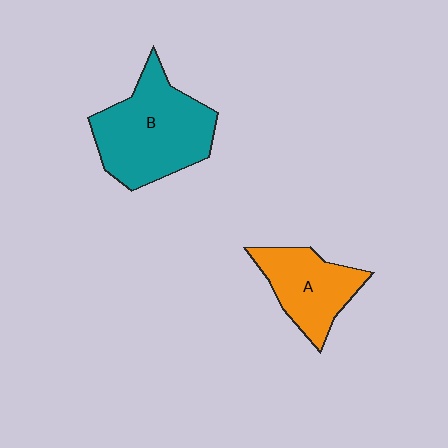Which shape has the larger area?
Shape B (teal).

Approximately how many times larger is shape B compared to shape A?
Approximately 1.6 times.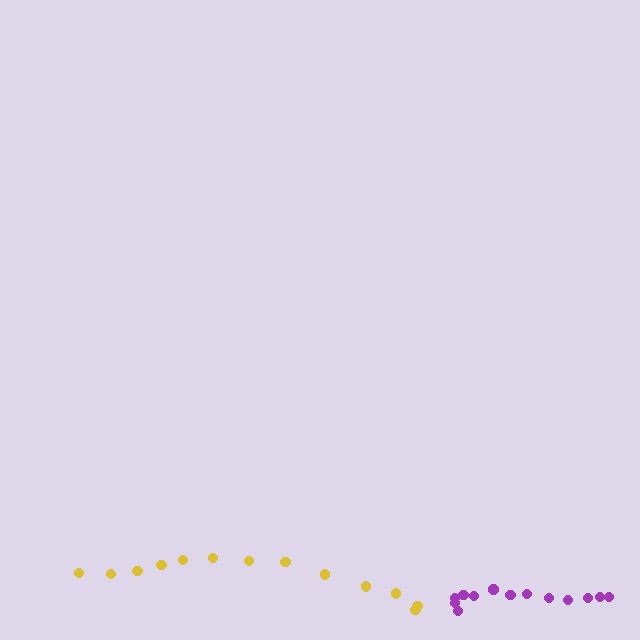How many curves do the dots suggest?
There are 2 distinct paths.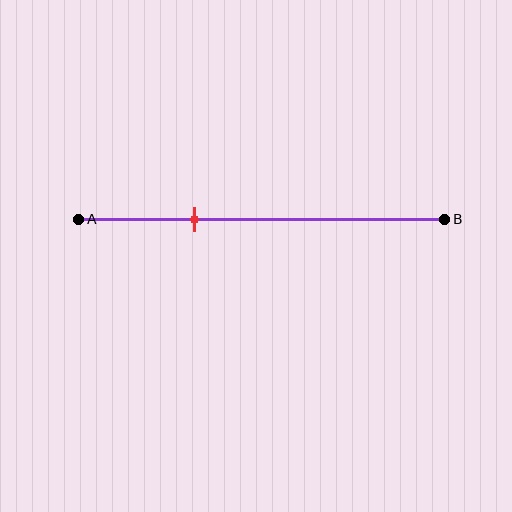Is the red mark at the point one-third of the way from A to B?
Yes, the mark is approximately at the one-third point.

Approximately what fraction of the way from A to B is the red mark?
The red mark is approximately 30% of the way from A to B.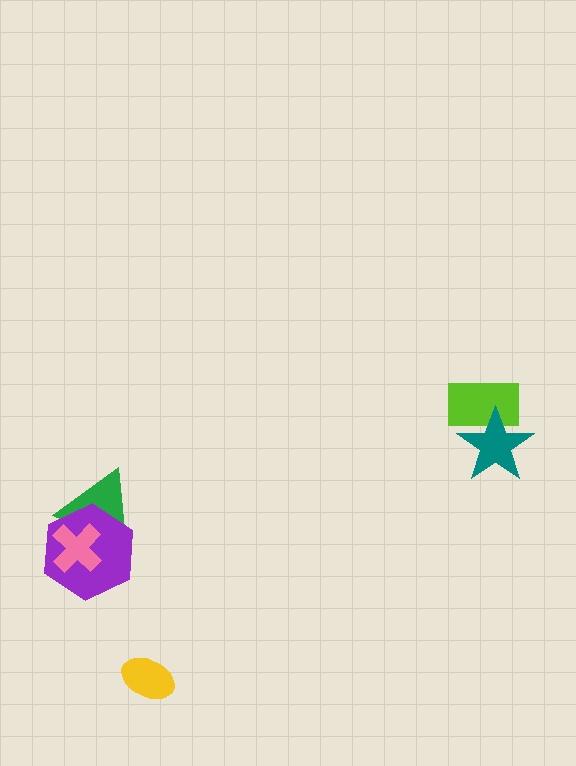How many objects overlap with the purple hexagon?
2 objects overlap with the purple hexagon.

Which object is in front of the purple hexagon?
The pink cross is in front of the purple hexagon.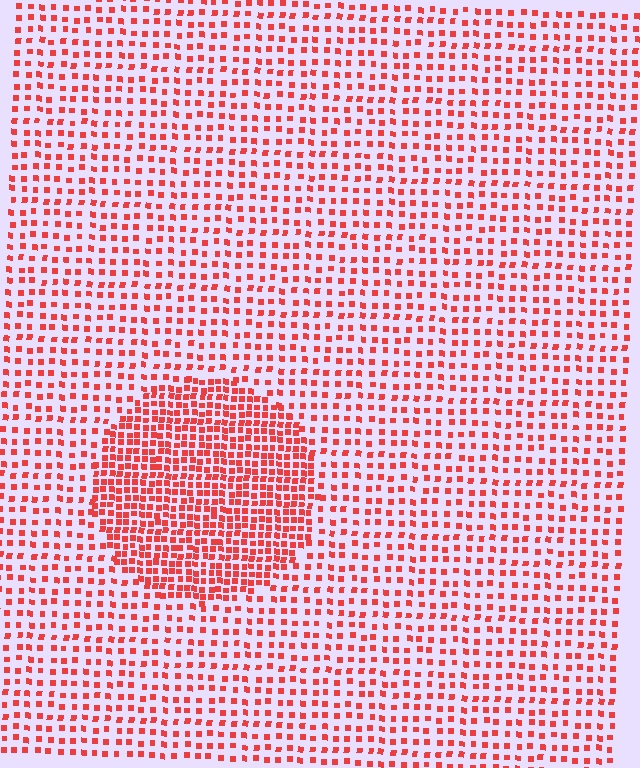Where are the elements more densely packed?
The elements are more densely packed inside the circle boundary.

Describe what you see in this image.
The image contains small red elements arranged at two different densities. A circle-shaped region is visible where the elements are more densely packed than the surrounding area.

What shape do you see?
I see a circle.